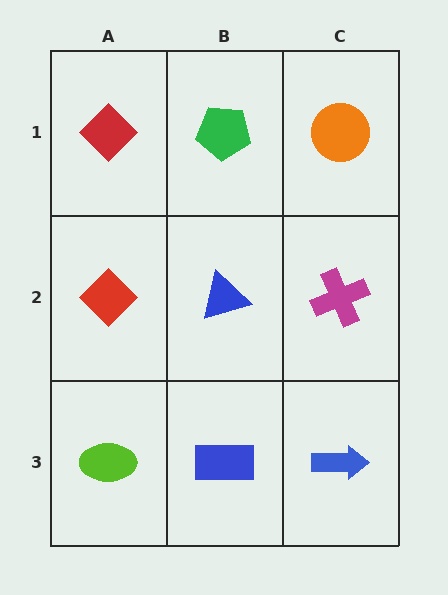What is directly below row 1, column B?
A blue triangle.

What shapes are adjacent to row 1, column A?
A red diamond (row 2, column A), a green pentagon (row 1, column B).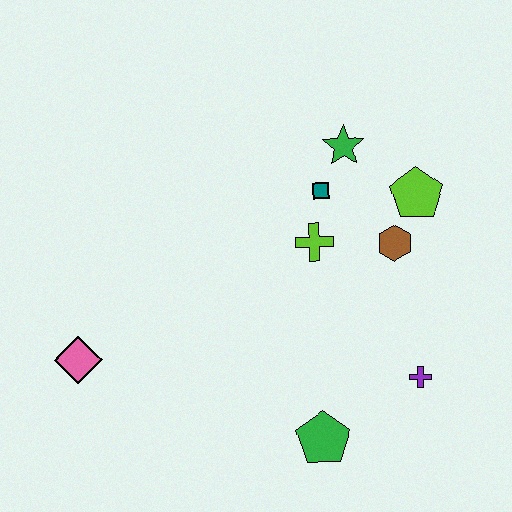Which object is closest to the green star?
The teal square is closest to the green star.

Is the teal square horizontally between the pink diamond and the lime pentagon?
Yes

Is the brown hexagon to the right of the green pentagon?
Yes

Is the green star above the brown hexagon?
Yes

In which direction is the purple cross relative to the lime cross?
The purple cross is below the lime cross.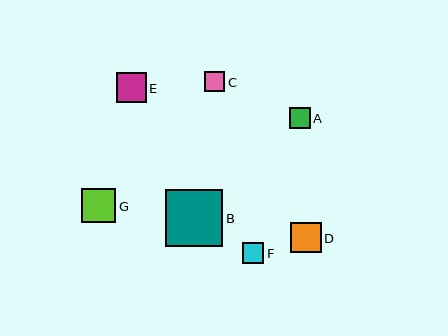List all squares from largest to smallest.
From largest to smallest: B, G, D, E, F, A, C.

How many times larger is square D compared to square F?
Square D is approximately 1.4 times the size of square F.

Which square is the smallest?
Square C is the smallest with a size of approximately 20 pixels.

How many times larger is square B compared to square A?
Square B is approximately 2.8 times the size of square A.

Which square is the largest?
Square B is the largest with a size of approximately 57 pixels.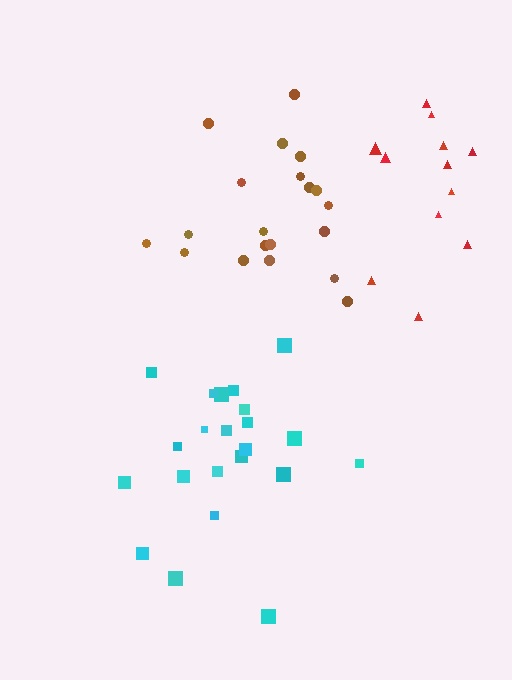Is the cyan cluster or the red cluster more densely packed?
Red.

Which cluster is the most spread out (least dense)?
Cyan.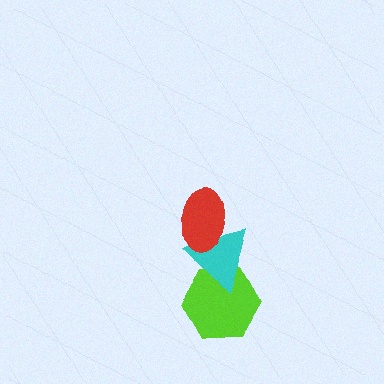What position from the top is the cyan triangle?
The cyan triangle is 2nd from the top.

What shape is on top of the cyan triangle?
The red ellipse is on top of the cyan triangle.